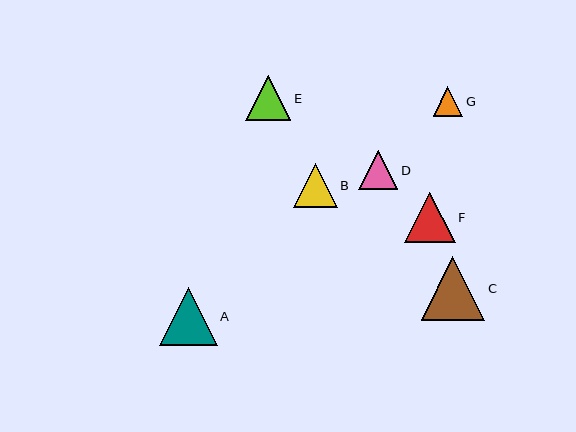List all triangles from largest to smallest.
From largest to smallest: C, A, F, E, B, D, G.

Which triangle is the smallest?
Triangle G is the smallest with a size of approximately 30 pixels.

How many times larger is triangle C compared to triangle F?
Triangle C is approximately 1.3 times the size of triangle F.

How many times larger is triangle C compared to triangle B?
Triangle C is approximately 1.4 times the size of triangle B.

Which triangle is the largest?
Triangle C is the largest with a size of approximately 64 pixels.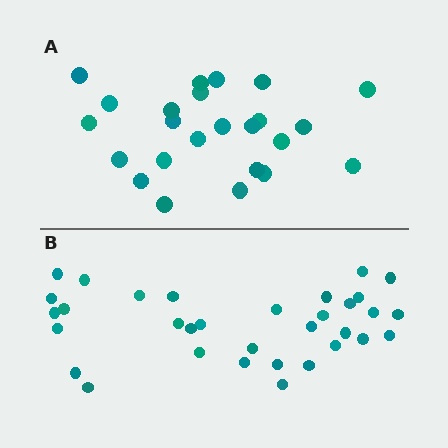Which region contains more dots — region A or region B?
Region B (the bottom region) has more dots.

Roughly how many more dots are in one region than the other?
Region B has roughly 8 or so more dots than region A.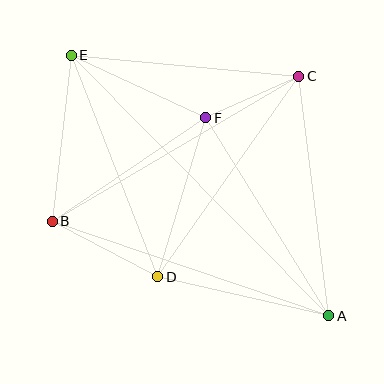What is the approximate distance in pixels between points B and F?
The distance between B and F is approximately 185 pixels.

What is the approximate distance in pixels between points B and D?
The distance between B and D is approximately 119 pixels.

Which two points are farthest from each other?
Points A and E are farthest from each other.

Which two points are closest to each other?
Points C and F are closest to each other.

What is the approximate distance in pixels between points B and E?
The distance between B and E is approximately 167 pixels.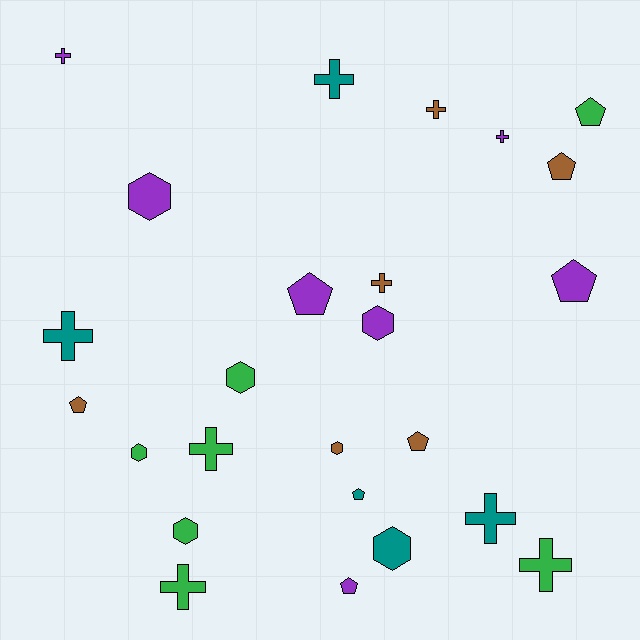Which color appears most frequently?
Green, with 7 objects.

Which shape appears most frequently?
Cross, with 10 objects.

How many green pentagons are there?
There is 1 green pentagon.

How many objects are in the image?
There are 25 objects.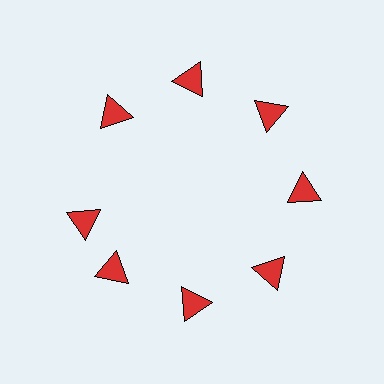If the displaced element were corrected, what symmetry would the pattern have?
It would have 8-fold rotational symmetry — the pattern would map onto itself every 45 degrees.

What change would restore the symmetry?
The symmetry would be restored by rotating it back into even spacing with its neighbors so that all 8 triangles sit at equal angles and equal distance from the center.